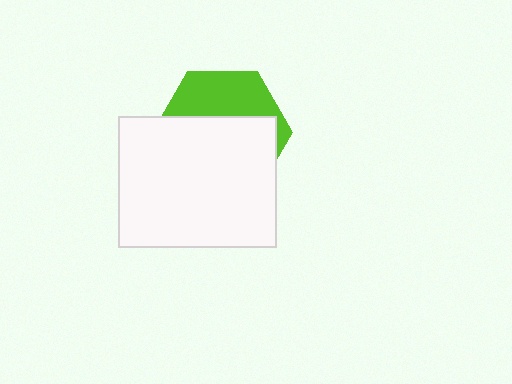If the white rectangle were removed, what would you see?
You would see the complete lime hexagon.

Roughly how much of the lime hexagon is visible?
A small part of it is visible (roughly 36%).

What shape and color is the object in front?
The object in front is a white rectangle.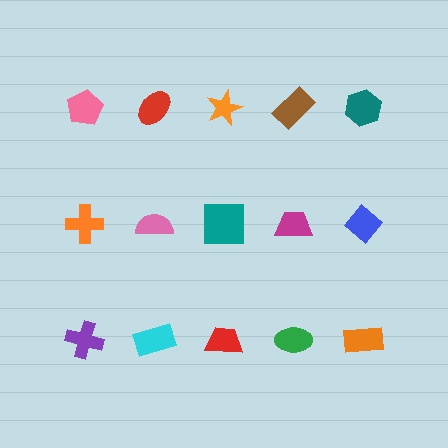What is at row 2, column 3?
A teal square.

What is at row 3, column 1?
A purple cross.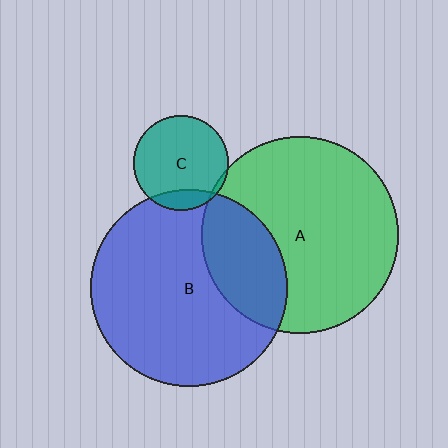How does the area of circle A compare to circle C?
Approximately 4.2 times.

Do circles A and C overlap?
Yes.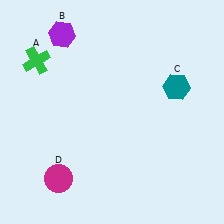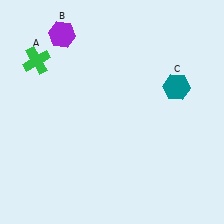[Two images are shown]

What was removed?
The magenta circle (D) was removed in Image 2.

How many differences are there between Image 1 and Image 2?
There is 1 difference between the two images.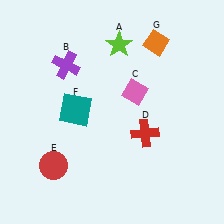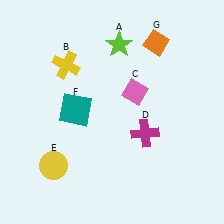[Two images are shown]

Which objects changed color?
B changed from purple to yellow. D changed from red to magenta. E changed from red to yellow.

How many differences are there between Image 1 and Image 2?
There are 3 differences between the two images.